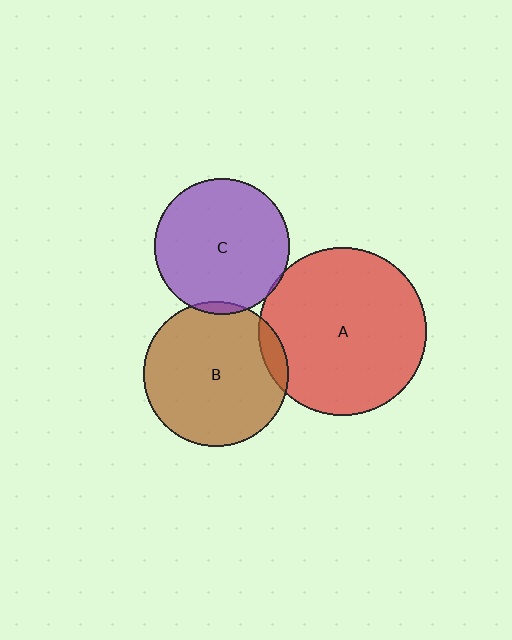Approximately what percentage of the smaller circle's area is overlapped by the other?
Approximately 5%.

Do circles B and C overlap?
Yes.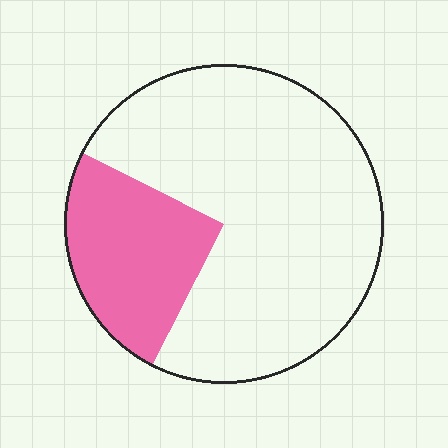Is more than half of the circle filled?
No.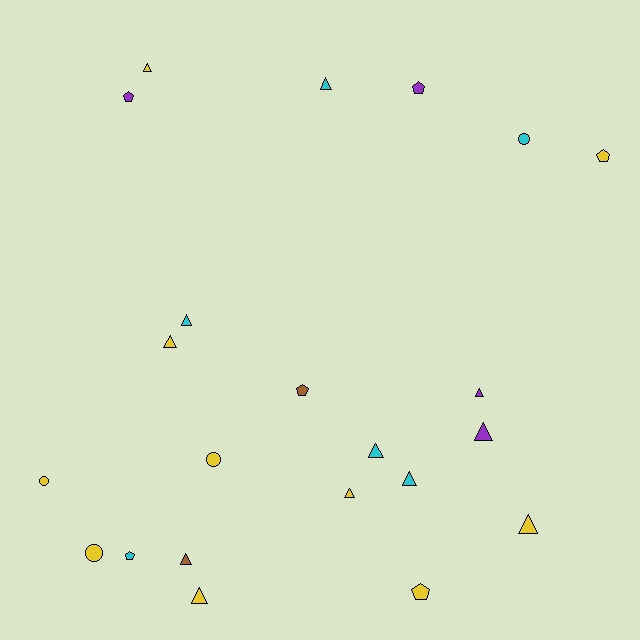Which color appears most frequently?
Yellow, with 10 objects.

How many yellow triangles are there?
There are 5 yellow triangles.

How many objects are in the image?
There are 22 objects.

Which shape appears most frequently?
Triangle, with 12 objects.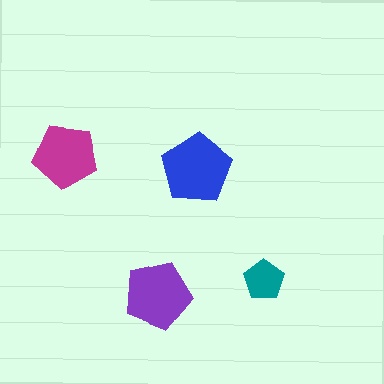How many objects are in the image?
There are 4 objects in the image.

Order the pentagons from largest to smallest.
the blue one, the purple one, the magenta one, the teal one.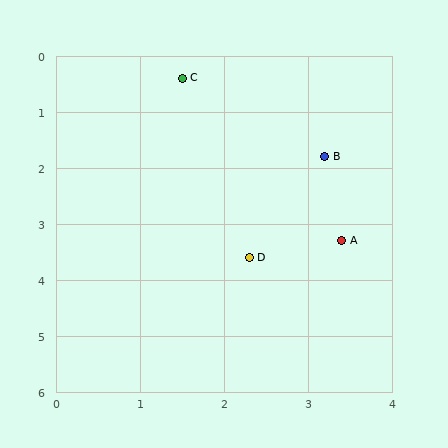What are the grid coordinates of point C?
Point C is at approximately (1.5, 0.4).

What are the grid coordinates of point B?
Point B is at approximately (3.2, 1.8).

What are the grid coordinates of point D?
Point D is at approximately (2.3, 3.6).